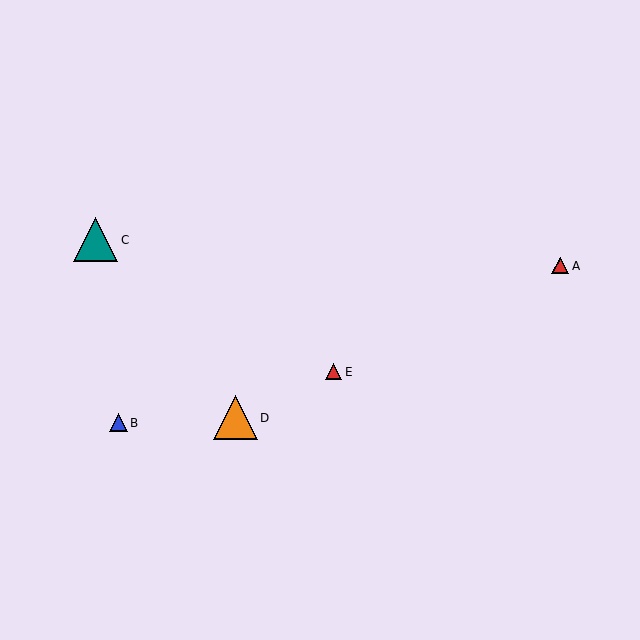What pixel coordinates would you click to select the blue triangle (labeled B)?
Click at (118, 423) to select the blue triangle B.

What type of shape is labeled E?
Shape E is a red triangle.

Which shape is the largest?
The orange triangle (labeled D) is the largest.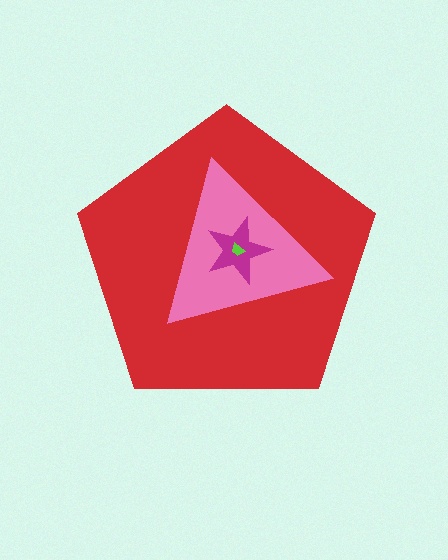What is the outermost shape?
The red pentagon.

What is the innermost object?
The lime trapezoid.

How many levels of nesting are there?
4.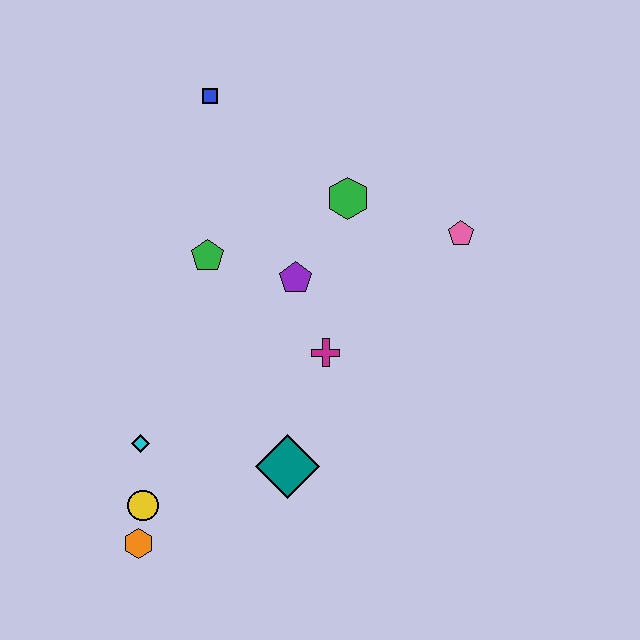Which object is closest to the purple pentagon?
The magenta cross is closest to the purple pentagon.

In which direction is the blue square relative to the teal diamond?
The blue square is above the teal diamond.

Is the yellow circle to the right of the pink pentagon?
No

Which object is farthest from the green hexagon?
The orange hexagon is farthest from the green hexagon.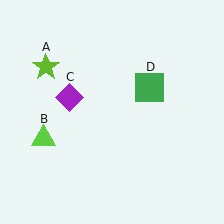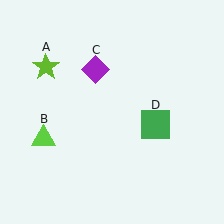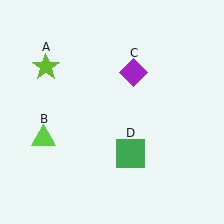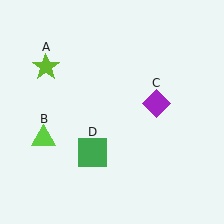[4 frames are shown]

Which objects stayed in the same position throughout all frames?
Lime star (object A) and lime triangle (object B) remained stationary.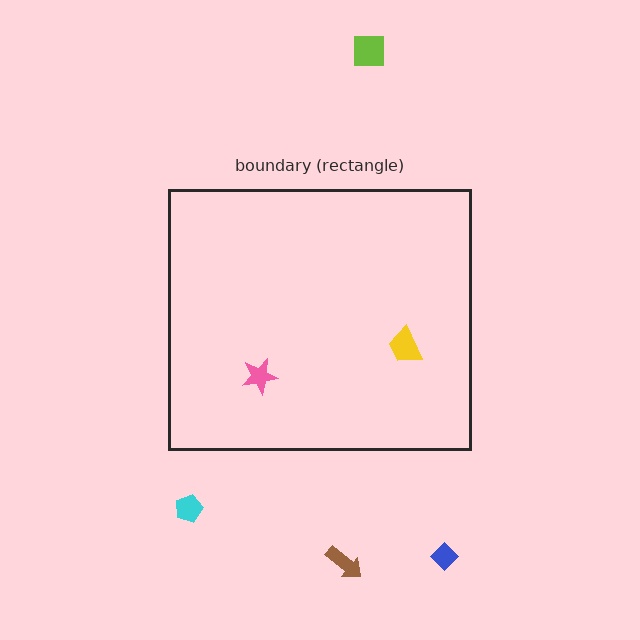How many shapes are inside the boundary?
2 inside, 4 outside.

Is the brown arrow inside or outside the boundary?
Outside.